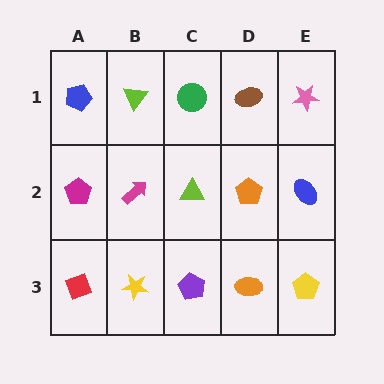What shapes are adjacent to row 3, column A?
A magenta pentagon (row 2, column A), a yellow star (row 3, column B).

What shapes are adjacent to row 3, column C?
A lime triangle (row 2, column C), a yellow star (row 3, column B), an orange ellipse (row 3, column D).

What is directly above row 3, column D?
An orange pentagon.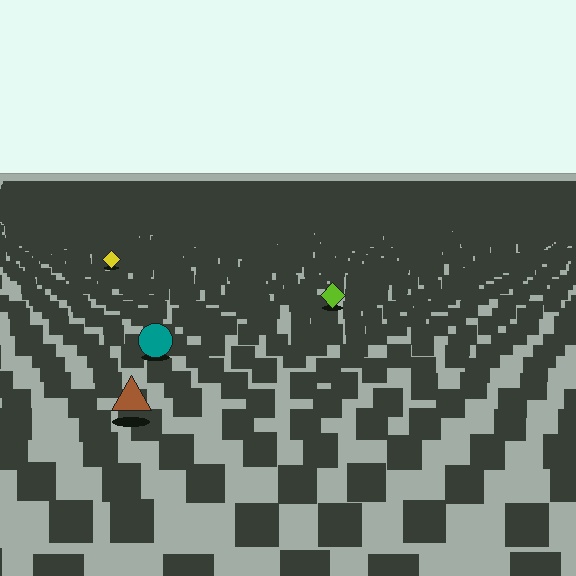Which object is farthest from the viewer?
The yellow diamond is farthest from the viewer. It appears smaller and the ground texture around it is denser.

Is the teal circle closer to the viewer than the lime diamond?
Yes. The teal circle is closer — you can tell from the texture gradient: the ground texture is coarser near it.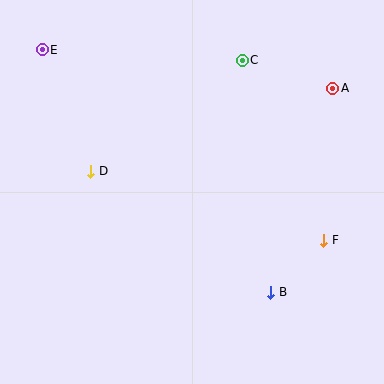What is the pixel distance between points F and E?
The distance between F and E is 340 pixels.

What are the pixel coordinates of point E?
Point E is at (42, 50).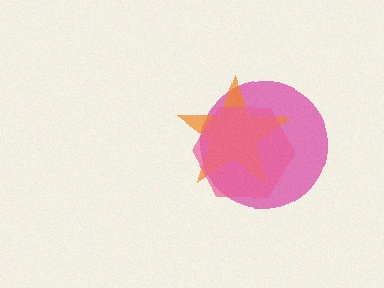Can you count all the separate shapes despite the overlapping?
Yes, there are 3 separate shapes.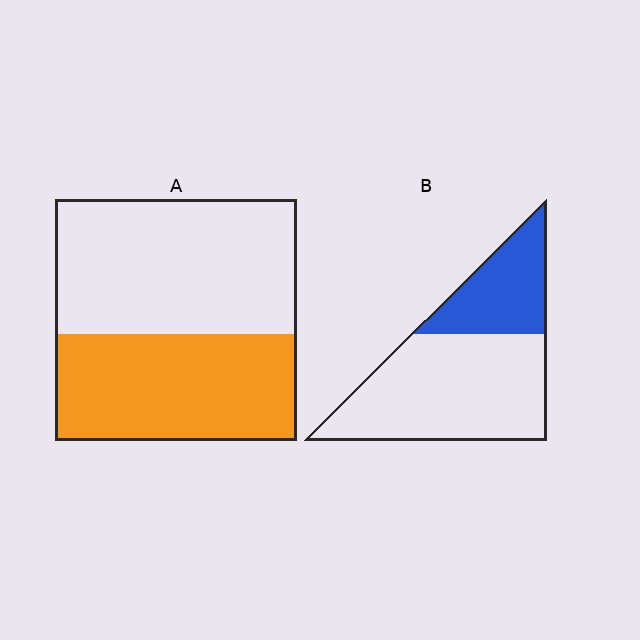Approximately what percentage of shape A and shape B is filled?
A is approximately 45% and B is approximately 30%.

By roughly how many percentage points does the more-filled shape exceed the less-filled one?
By roughly 15 percentage points (A over B).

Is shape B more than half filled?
No.